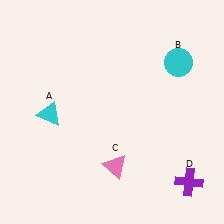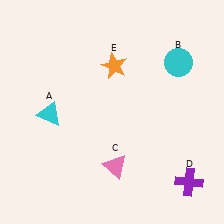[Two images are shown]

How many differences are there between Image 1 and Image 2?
There is 1 difference between the two images.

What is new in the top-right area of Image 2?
An orange star (E) was added in the top-right area of Image 2.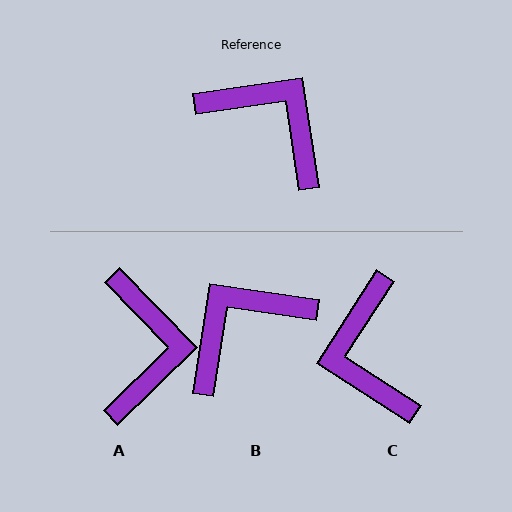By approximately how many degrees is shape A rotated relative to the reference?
Approximately 54 degrees clockwise.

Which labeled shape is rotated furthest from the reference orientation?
C, about 138 degrees away.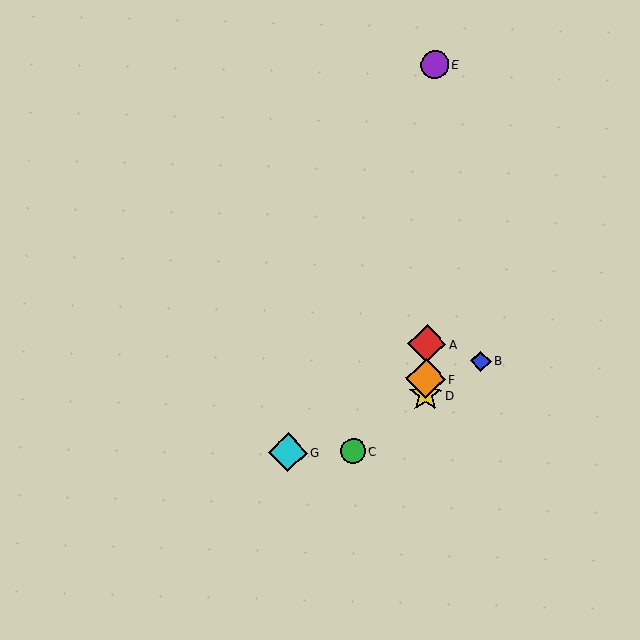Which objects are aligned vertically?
Objects A, D, E, F are aligned vertically.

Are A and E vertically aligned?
Yes, both are at x≈427.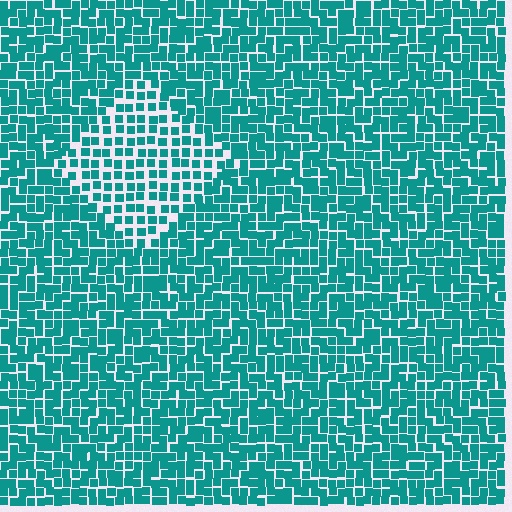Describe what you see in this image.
The image contains small teal elements arranged at two different densities. A diamond-shaped region is visible where the elements are less densely packed than the surrounding area.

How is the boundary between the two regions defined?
The boundary is defined by a change in element density (approximately 1.6x ratio). All elements are the same color, size, and shape.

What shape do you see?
I see a diamond.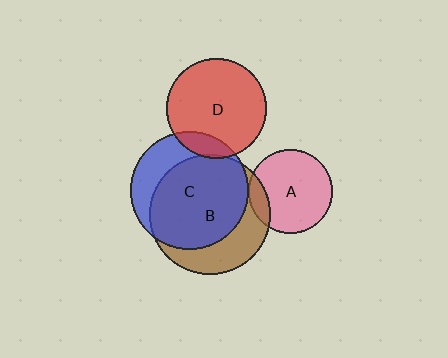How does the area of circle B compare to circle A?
Approximately 2.0 times.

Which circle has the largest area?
Circle B (brown).